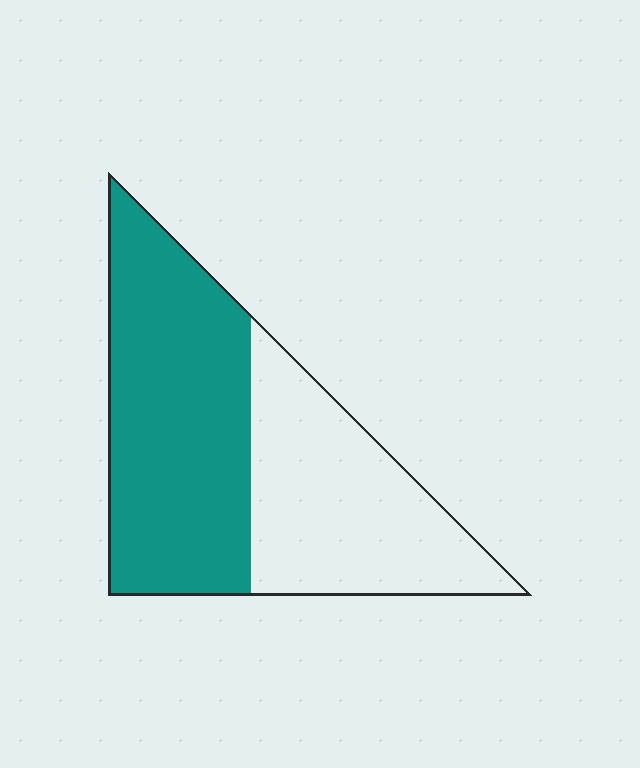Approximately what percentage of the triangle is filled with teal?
Approximately 55%.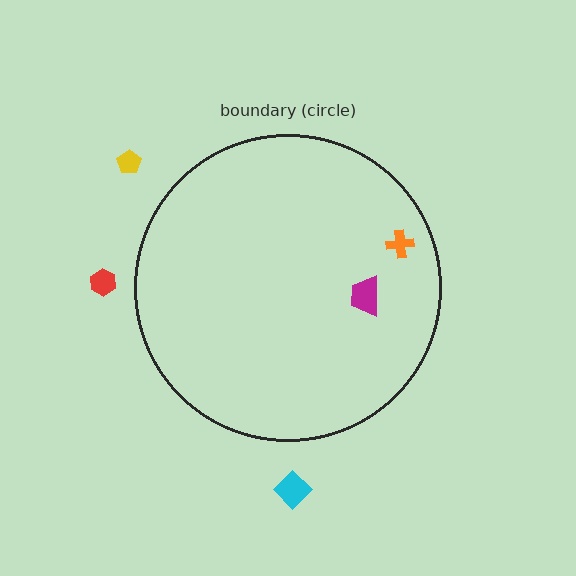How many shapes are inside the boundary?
2 inside, 3 outside.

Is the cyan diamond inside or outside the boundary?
Outside.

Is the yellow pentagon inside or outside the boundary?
Outside.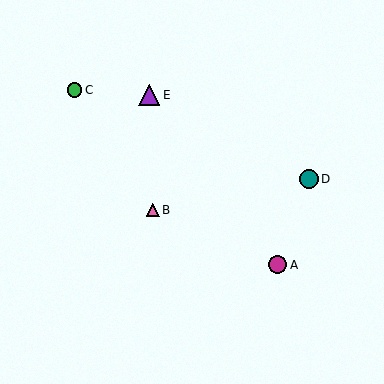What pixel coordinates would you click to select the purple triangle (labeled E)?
Click at (149, 95) to select the purple triangle E.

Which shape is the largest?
The purple triangle (labeled E) is the largest.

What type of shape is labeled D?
Shape D is a teal circle.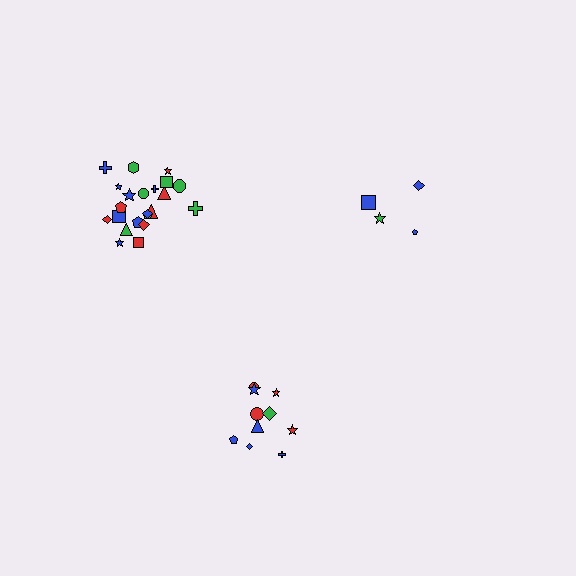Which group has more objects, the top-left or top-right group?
The top-left group.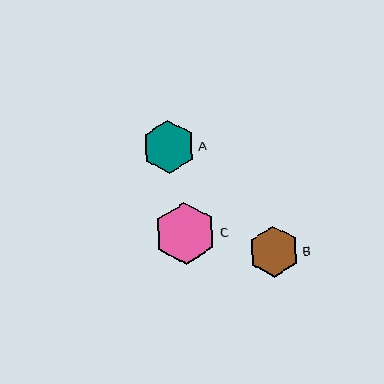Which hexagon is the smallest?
Hexagon B is the smallest with a size of approximately 51 pixels.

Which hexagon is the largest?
Hexagon C is the largest with a size of approximately 62 pixels.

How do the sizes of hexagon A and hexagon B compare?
Hexagon A and hexagon B are approximately the same size.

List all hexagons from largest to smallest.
From largest to smallest: C, A, B.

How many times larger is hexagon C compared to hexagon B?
Hexagon C is approximately 1.2 times the size of hexagon B.